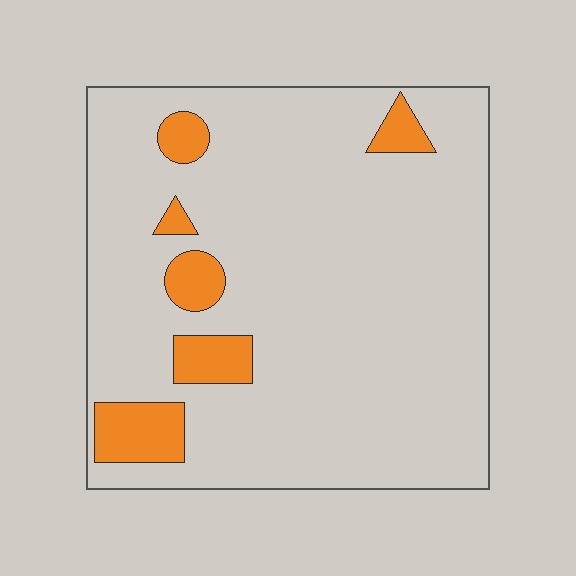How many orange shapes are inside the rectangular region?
6.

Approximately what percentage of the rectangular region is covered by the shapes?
Approximately 10%.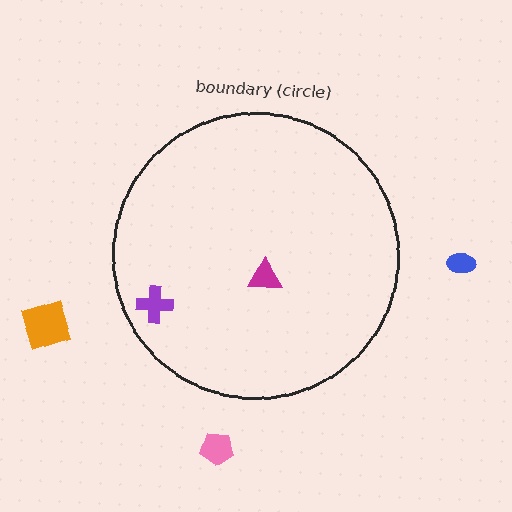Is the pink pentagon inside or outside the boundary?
Outside.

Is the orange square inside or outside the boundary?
Outside.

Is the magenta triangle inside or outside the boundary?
Inside.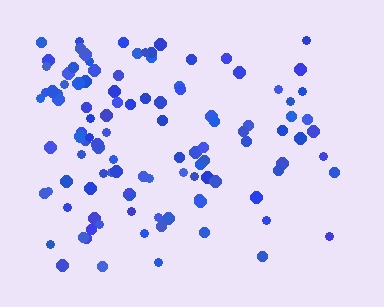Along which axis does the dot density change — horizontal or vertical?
Horizontal.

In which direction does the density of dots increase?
From right to left, with the left side densest.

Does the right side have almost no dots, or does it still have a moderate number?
Still a moderate number, just noticeably fewer than the left.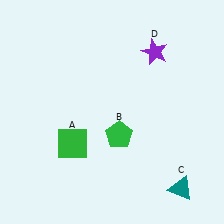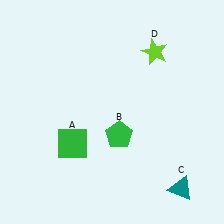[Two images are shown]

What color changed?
The star (D) changed from purple in Image 1 to lime in Image 2.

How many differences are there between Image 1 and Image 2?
There is 1 difference between the two images.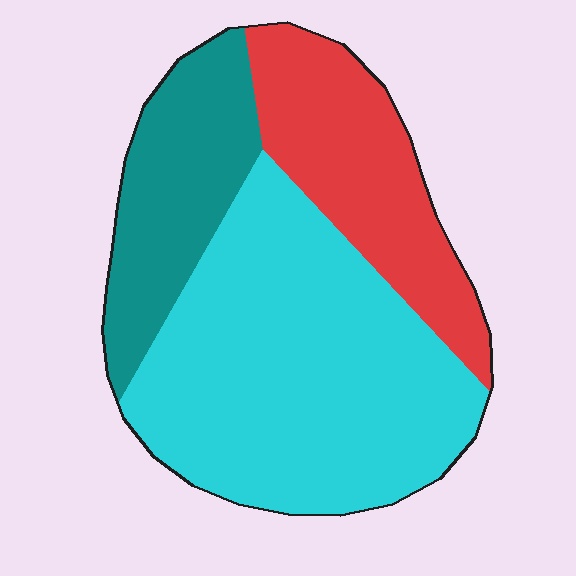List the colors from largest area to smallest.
From largest to smallest: cyan, red, teal.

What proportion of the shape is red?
Red covers around 25% of the shape.